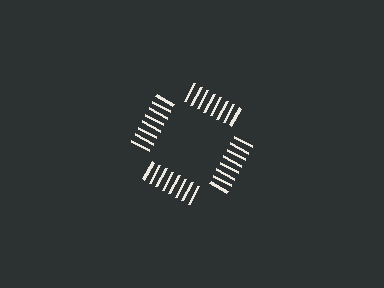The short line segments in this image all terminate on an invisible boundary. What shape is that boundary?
An illusory square — the line segments terminate on its edges but no continuous stroke is drawn.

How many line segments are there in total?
32 — 8 along each of the 4 edges.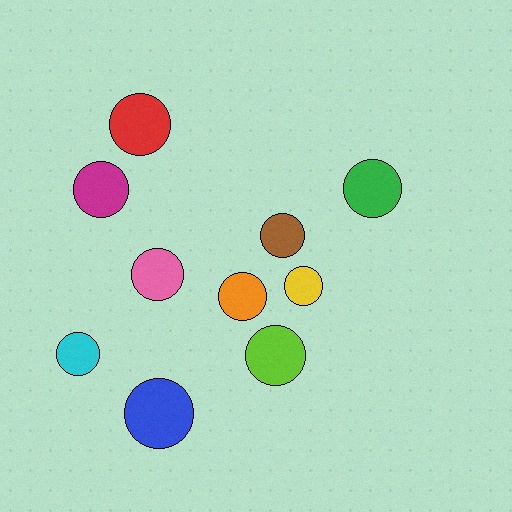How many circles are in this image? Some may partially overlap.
There are 10 circles.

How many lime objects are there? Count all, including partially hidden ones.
There is 1 lime object.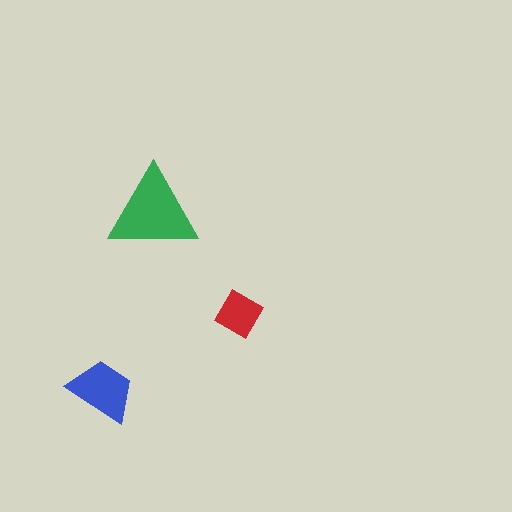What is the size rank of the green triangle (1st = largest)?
1st.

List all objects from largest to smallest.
The green triangle, the blue trapezoid, the red diamond.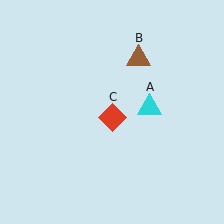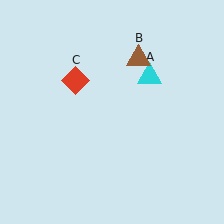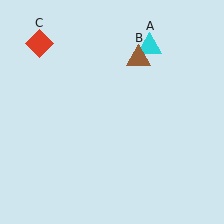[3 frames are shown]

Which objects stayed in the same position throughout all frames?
Brown triangle (object B) remained stationary.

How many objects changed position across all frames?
2 objects changed position: cyan triangle (object A), red diamond (object C).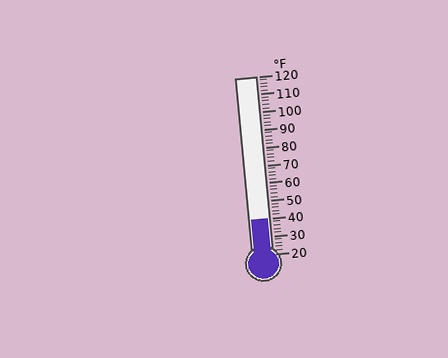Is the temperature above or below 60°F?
The temperature is below 60°F.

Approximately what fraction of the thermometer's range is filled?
The thermometer is filled to approximately 20% of its range.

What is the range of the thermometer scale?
The thermometer scale ranges from 20°F to 120°F.